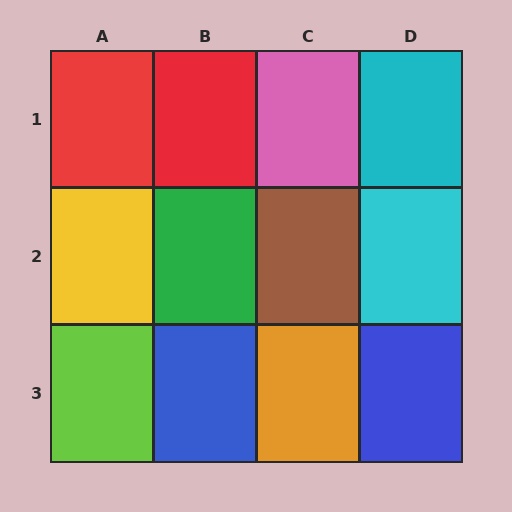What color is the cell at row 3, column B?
Blue.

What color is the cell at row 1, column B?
Red.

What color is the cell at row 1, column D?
Cyan.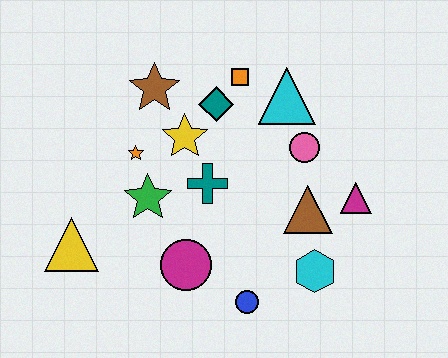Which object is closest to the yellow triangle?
The green star is closest to the yellow triangle.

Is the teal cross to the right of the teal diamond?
No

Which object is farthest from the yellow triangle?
The magenta triangle is farthest from the yellow triangle.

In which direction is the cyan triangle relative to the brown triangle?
The cyan triangle is above the brown triangle.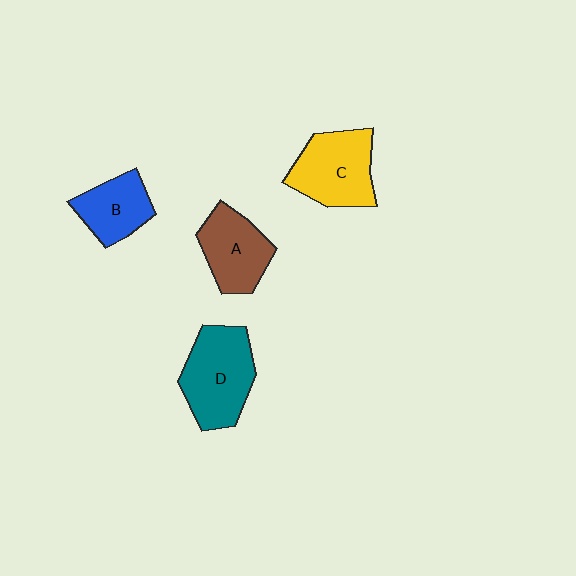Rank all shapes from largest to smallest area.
From largest to smallest: D (teal), C (yellow), A (brown), B (blue).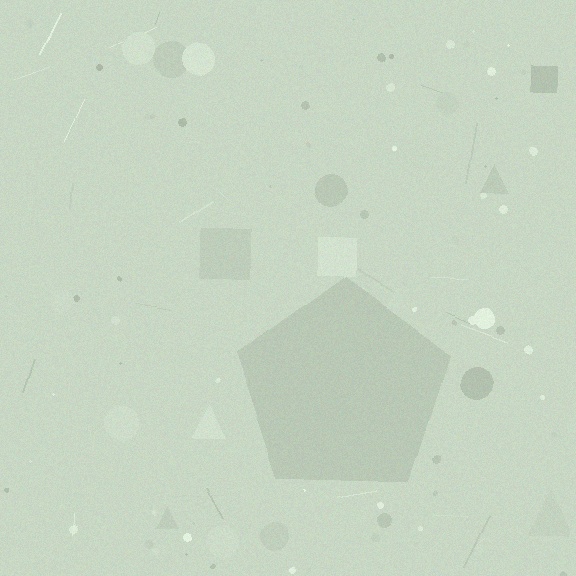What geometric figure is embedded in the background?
A pentagon is embedded in the background.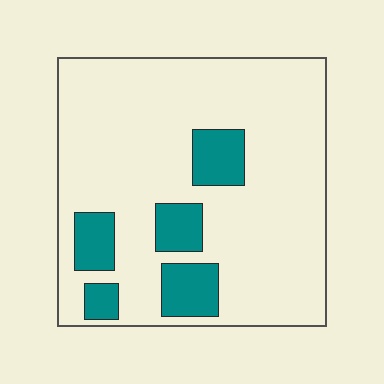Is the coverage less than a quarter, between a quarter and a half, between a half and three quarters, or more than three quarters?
Less than a quarter.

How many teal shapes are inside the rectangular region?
5.